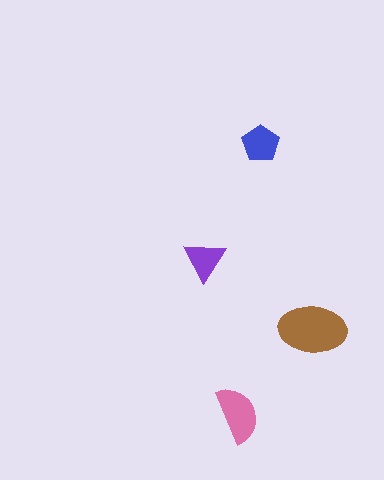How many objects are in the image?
There are 4 objects in the image.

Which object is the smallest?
The purple triangle.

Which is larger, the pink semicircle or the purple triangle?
The pink semicircle.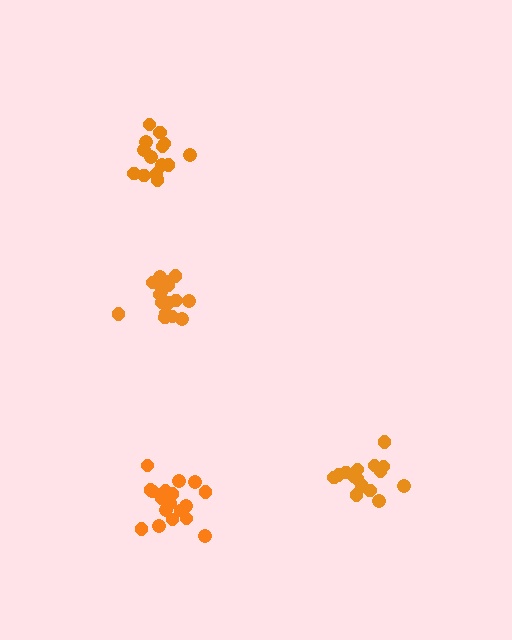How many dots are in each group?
Group 1: 18 dots, Group 2: 14 dots, Group 3: 16 dots, Group 4: 15 dots (63 total).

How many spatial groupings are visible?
There are 4 spatial groupings.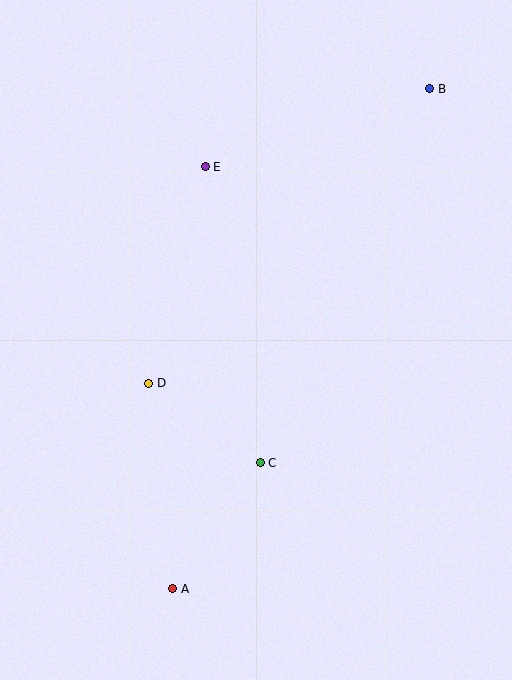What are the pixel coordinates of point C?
Point C is at (260, 463).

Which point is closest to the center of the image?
Point D at (149, 383) is closest to the center.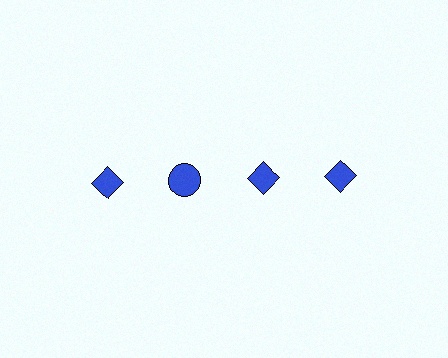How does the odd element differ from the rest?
It has a different shape: circle instead of diamond.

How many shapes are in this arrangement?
There are 4 shapes arranged in a grid pattern.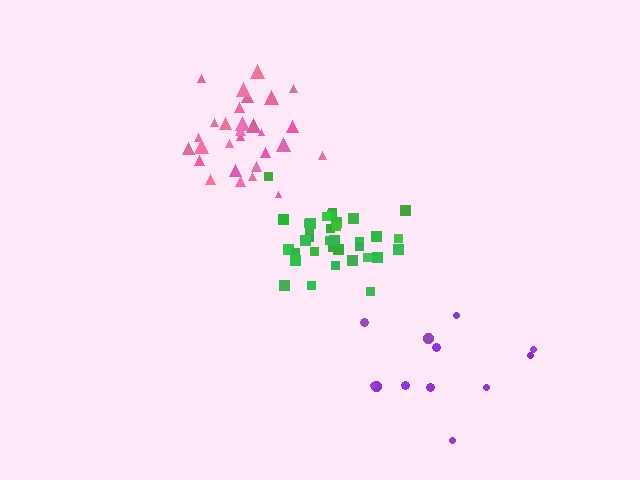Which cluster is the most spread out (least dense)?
Purple.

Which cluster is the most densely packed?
Pink.